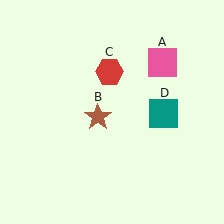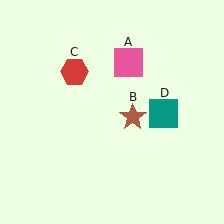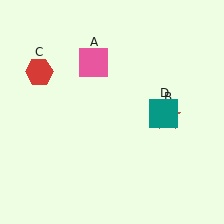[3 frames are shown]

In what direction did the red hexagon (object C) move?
The red hexagon (object C) moved left.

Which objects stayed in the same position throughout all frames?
Teal square (object D) remained stationary.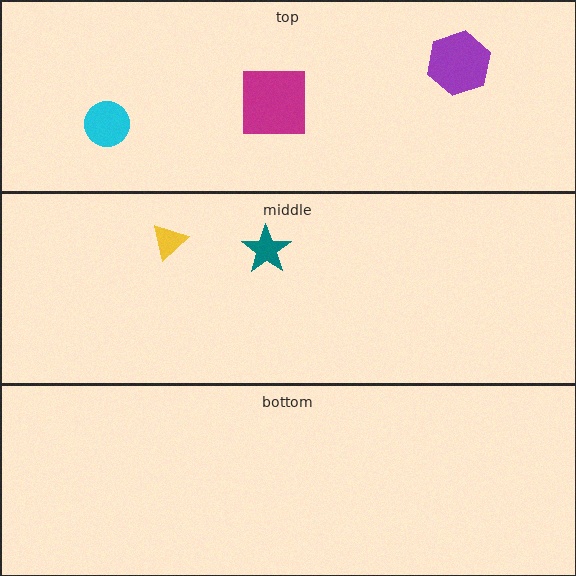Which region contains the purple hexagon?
The top region.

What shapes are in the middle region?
The yellow triangle, the teal star.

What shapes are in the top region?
The magenta square, the cyan circle, the purple hexagon.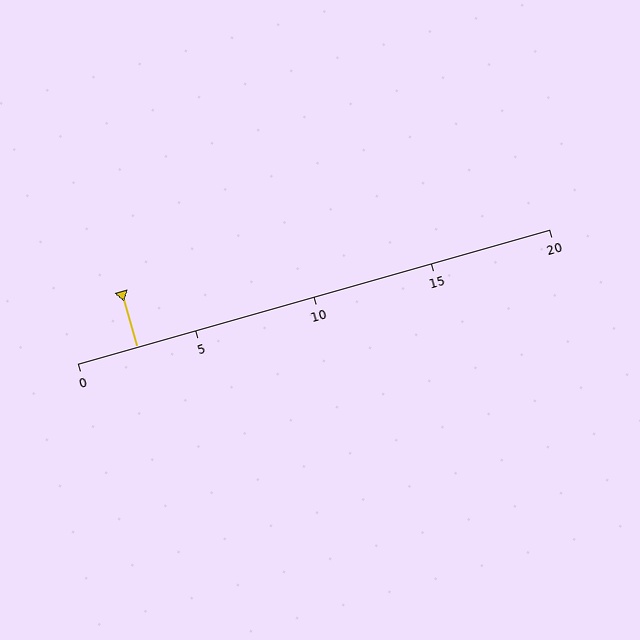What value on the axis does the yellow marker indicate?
The marker indicates approximately 2.5.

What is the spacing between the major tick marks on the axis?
The major ticks are spaced 5 apart.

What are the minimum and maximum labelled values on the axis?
The axis runs from 0 to 20.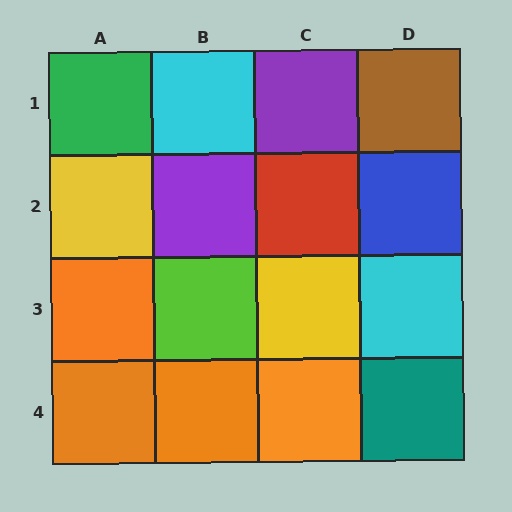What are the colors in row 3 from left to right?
Orange, lime, yellow, cyan.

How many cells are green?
1 cell is green.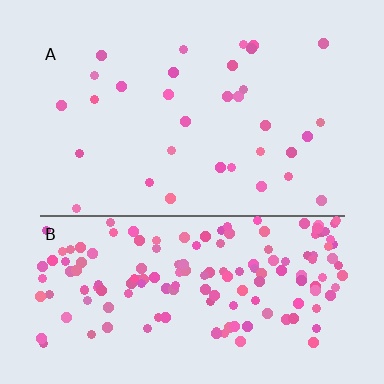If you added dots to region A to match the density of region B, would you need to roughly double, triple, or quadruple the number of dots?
Approximately quadruple.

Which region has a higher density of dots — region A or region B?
B (the bottom).